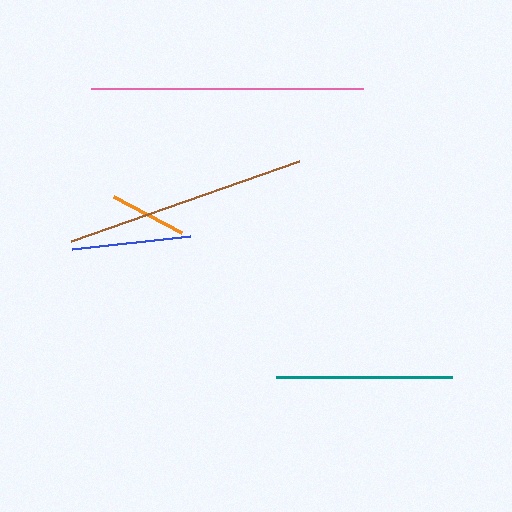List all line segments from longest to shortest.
From longest to shortest: pink, brown, teal, blue, orange.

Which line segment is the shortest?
The orange line is the shortest at approximately 77 pixels.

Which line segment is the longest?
The pink line is the longest at approximately 272 pixels.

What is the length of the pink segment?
The pink segment is approximately 272 pixels long.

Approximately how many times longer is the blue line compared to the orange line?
The blue line is approximately 1.5 times the length of the orange line.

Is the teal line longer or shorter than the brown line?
The brown line is longer than the teal line.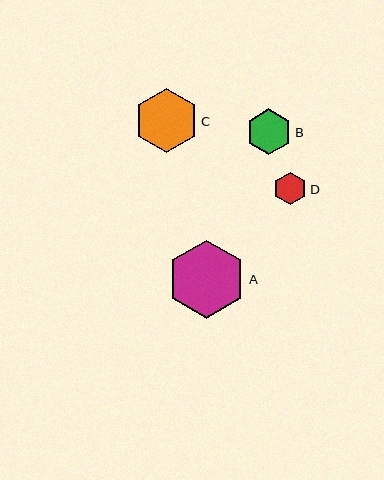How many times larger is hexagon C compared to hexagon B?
Hexagon C is approximately 1.4 times the size of hexagon B.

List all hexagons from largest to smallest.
From largest to smallest: A, C, B, D.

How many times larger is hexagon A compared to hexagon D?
Hexagon A is approximately 2.4 times the size of hexagon D.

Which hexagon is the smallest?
Hexagon D is the smallest with a size of approximately 33 pixels.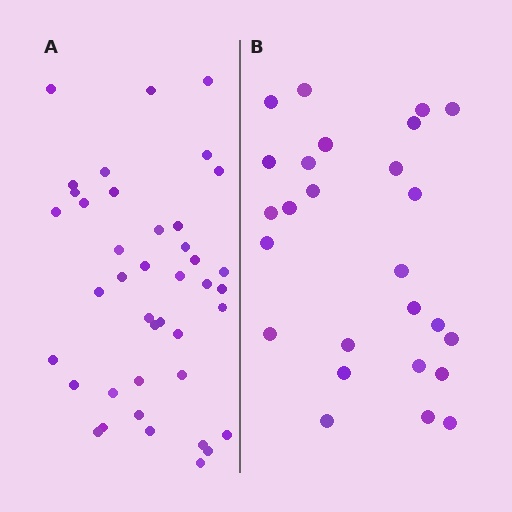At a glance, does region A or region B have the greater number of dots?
Region A (the left region) has more dots.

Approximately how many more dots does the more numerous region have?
Region A has approximately 15 more dots than region B.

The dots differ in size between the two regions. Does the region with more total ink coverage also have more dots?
No. Region B has more total ink coverage because its dots are larger, but region A actually contains more individual dots. Total area can be misleading — the number of items is what matters here.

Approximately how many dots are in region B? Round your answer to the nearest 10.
About 30 dots. (The exact count is 26, which rounds to 30.)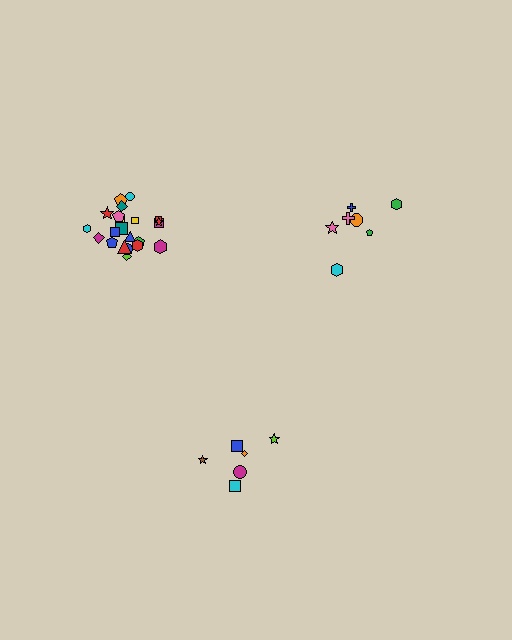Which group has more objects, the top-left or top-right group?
The top-left group.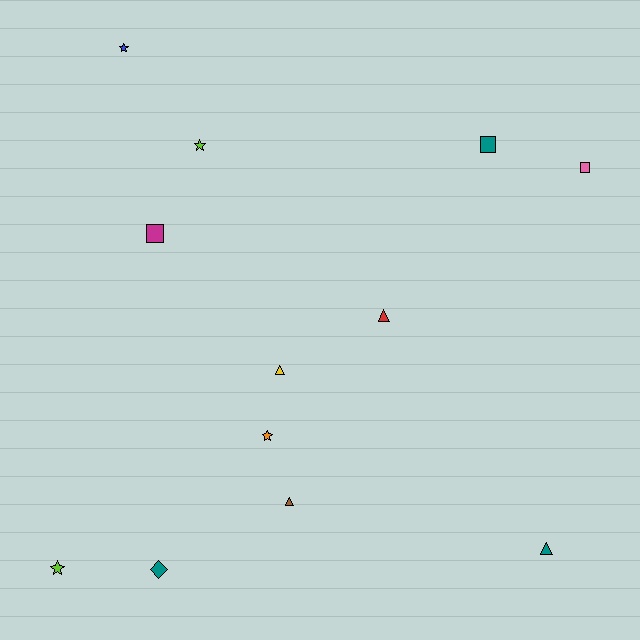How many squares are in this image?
There are 3 squares.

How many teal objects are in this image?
There are 3 teal objects.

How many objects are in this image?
There are 12 objects.